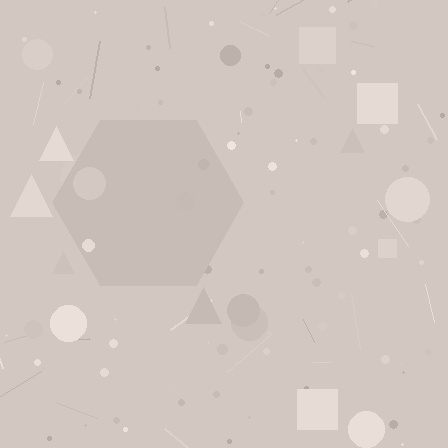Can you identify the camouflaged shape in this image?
The camouflaged shape is a hexagon.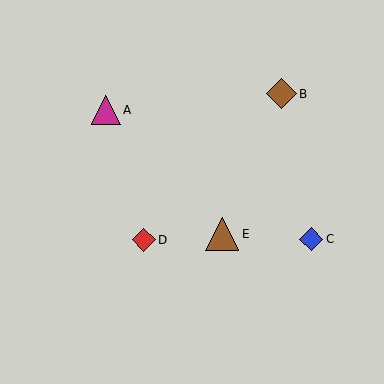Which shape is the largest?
The brown triangle (labeled E) is the largest.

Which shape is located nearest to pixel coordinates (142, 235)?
The red diamond (labeled D) at (144, 240) is nearest to that location.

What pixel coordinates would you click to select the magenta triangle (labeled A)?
Click at (106, 110) to select the magenta triangle A.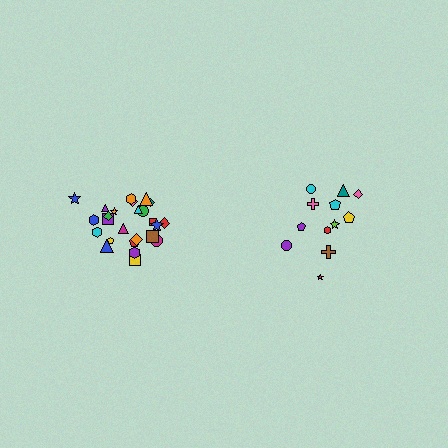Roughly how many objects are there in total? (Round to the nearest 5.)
Roughly 35 objects in total.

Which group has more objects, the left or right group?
The left group.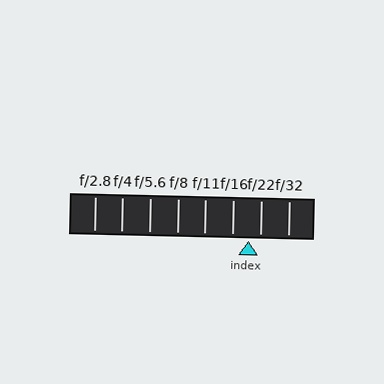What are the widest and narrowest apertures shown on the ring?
The widest aperture shown is f/2.8 and the narrowest is f/32.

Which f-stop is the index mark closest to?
The index mark is closest to f/22.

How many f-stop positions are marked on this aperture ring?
There are 8 f-stop positions marked.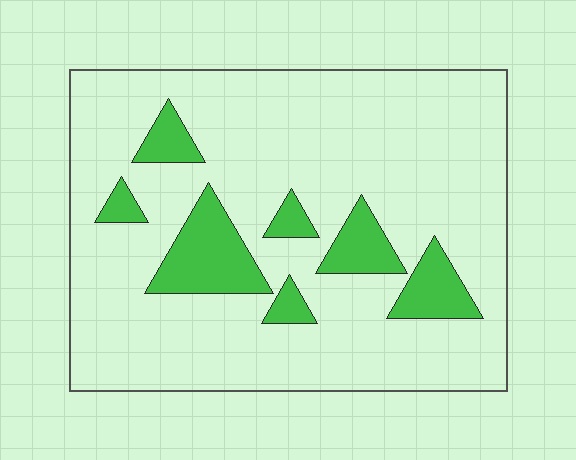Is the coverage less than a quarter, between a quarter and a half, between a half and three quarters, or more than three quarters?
Less than a quarter.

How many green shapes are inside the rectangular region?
7.